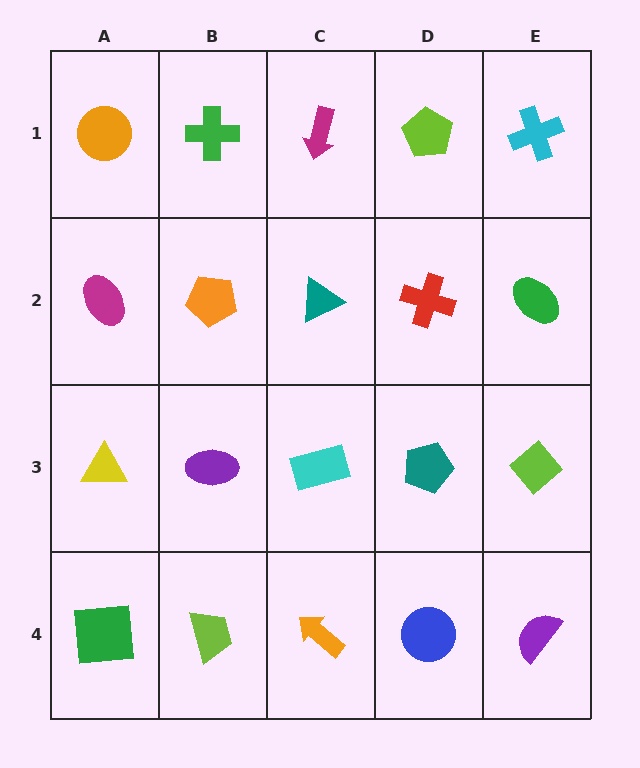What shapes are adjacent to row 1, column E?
A green ellipse (row 2, column E), a lime pentagon (row 1, column D).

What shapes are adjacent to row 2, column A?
An orange circle (row 1, column A), a yellow triangle (row 3, column A), an orange pentagon (row 2, column B).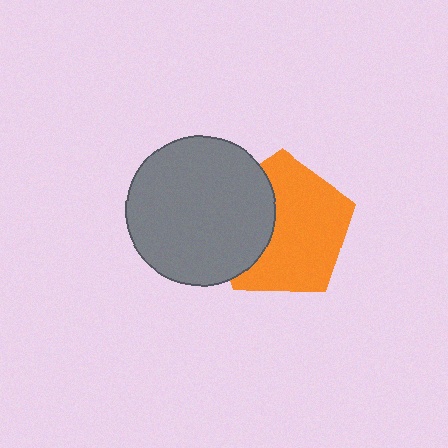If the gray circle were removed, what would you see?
You would see the complete orange pentagon.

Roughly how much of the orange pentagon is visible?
Most of it is visible (roughly 65%).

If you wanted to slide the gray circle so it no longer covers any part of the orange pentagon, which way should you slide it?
Slide it left — that is the most direct way to separate the two shapes.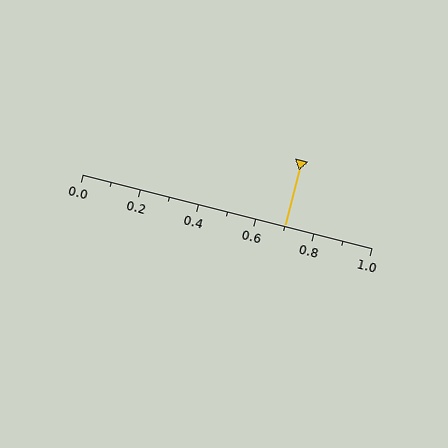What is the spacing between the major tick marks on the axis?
The major ticks are spaced 0.2 apart.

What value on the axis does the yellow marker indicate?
The marker indicates approximately 0.7.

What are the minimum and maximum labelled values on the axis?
The axis runs from 0.0 to 1.0.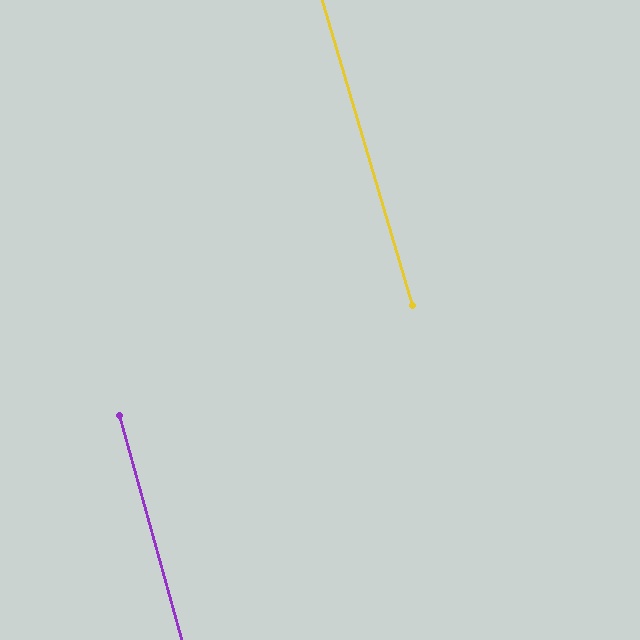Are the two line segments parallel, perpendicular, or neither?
Parallel — their directions differ by only 1.0°.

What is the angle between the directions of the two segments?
Approximately 1 degree.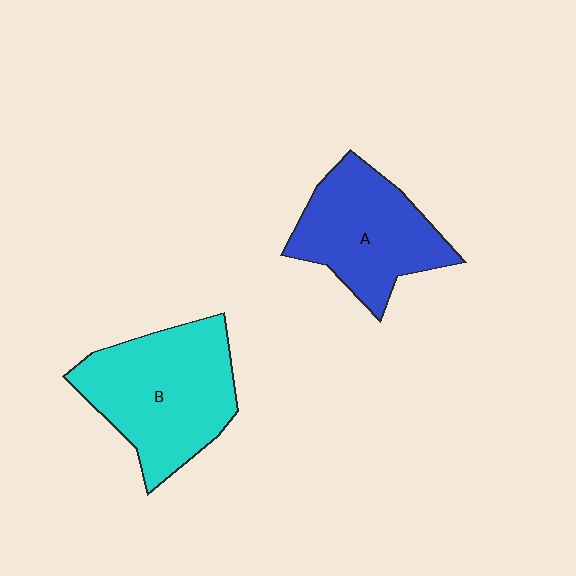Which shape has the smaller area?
Shape A (blue).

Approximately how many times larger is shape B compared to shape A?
Approximately 1.2 times.